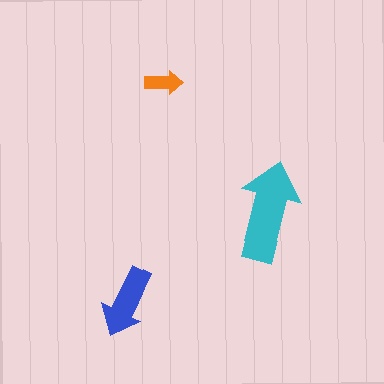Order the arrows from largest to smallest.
the cyan one, the blue one, the orange one.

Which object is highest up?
The orange arrow is topmost.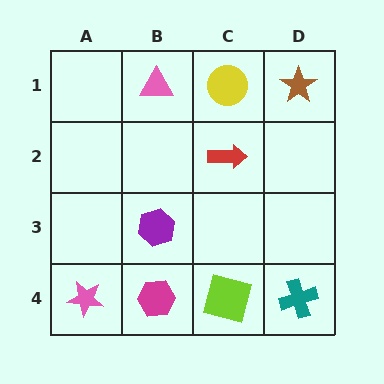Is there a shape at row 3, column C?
No, that cell is empty.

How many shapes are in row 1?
3 shapes.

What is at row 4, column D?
A teal cross.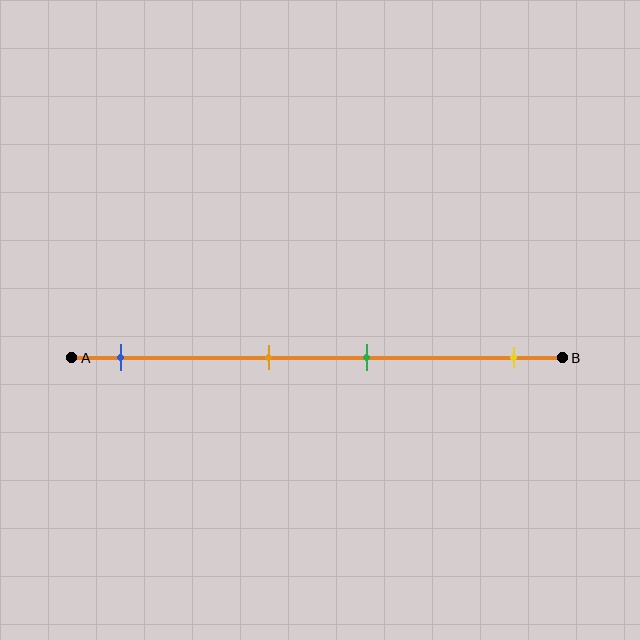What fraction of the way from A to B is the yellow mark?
The yellow mark is approximately 90% (0.9) of the way from A to B.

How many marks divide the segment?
There are 4 marks dividing the segment.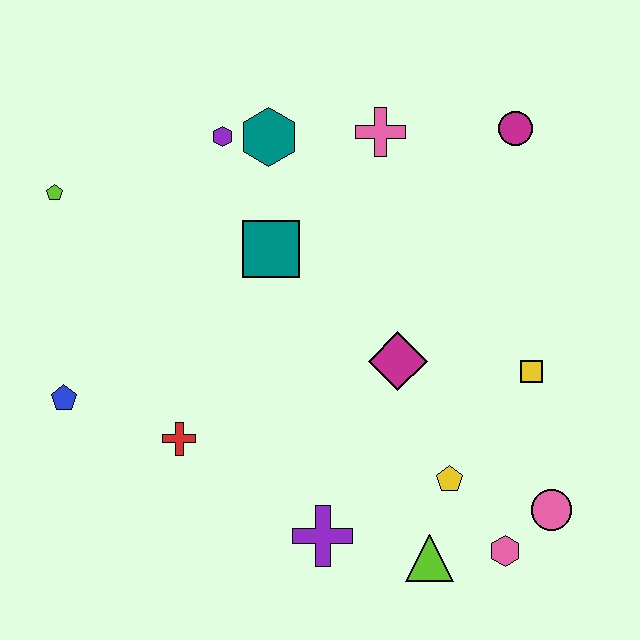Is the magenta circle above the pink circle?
Yes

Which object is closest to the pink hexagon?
The pink circle is closest to the pink hexagon.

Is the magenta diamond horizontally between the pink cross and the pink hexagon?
Yes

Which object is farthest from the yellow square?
The lime pentagon is farthest from the yellow square.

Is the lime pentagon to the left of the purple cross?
Yes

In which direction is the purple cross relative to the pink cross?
The purple cross is below the pink cross.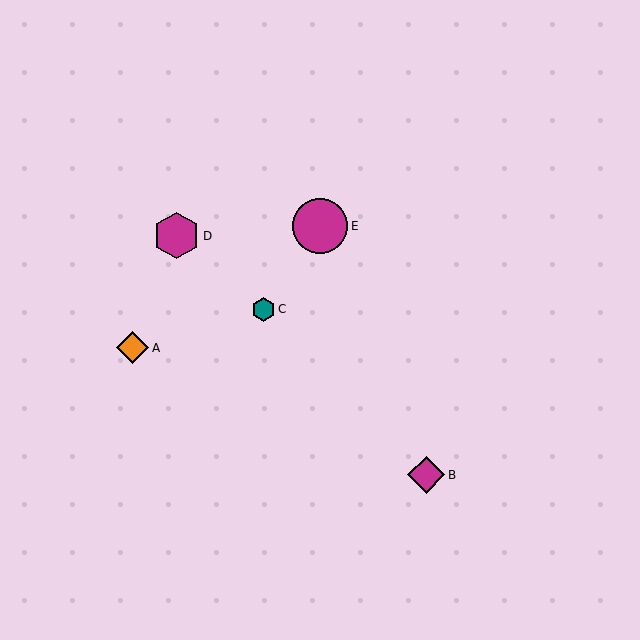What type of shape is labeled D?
Shape D is a magenta hexagon.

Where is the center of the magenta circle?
The center of the magenta circle is at (320, 226).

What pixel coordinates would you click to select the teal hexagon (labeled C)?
Click at (264, 309) to select the teal hexagon C.